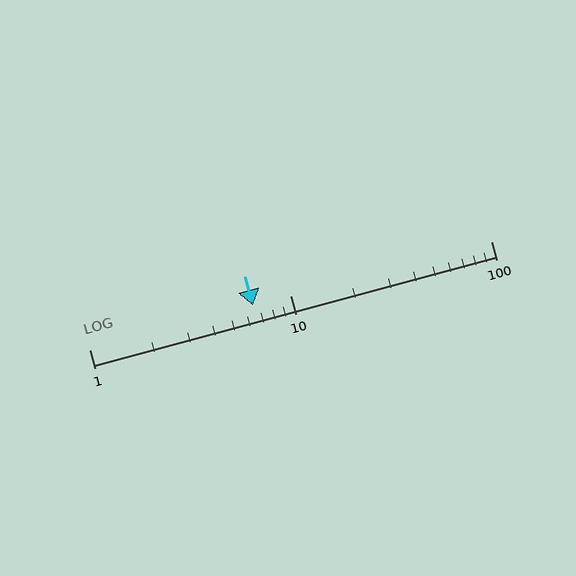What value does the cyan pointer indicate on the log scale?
The pointer indicates approximately 6.5.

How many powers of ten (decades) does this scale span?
The scale spans 2 decades, from 1 to 100.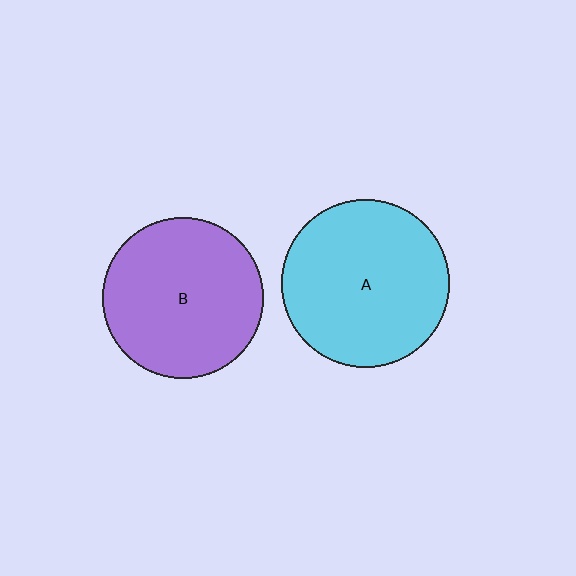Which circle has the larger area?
Circle A (cyan).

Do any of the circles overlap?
No, none of the circles overlap.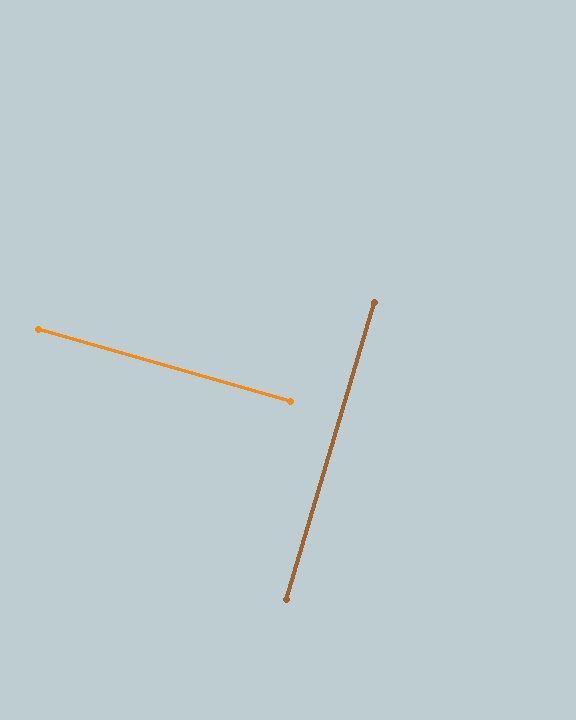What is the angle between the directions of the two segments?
Approximately 90 degrees.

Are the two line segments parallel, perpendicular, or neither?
Perpendicular — they meet at approximately 90°.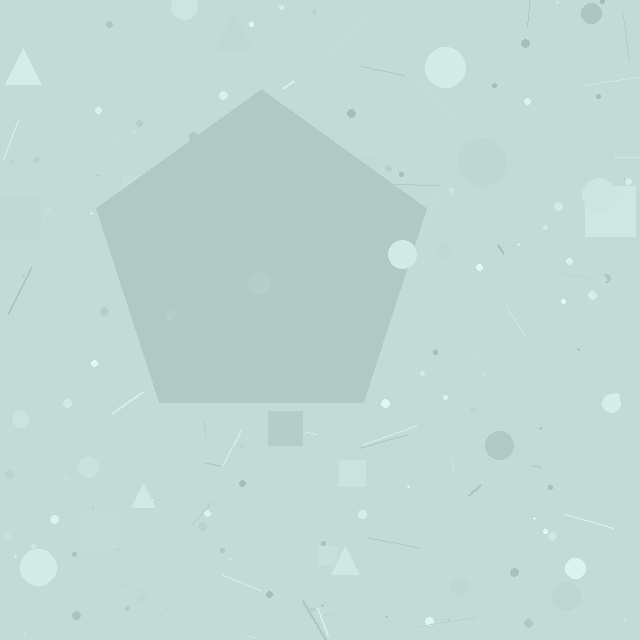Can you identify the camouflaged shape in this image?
The camouflaged shape is a pentagon.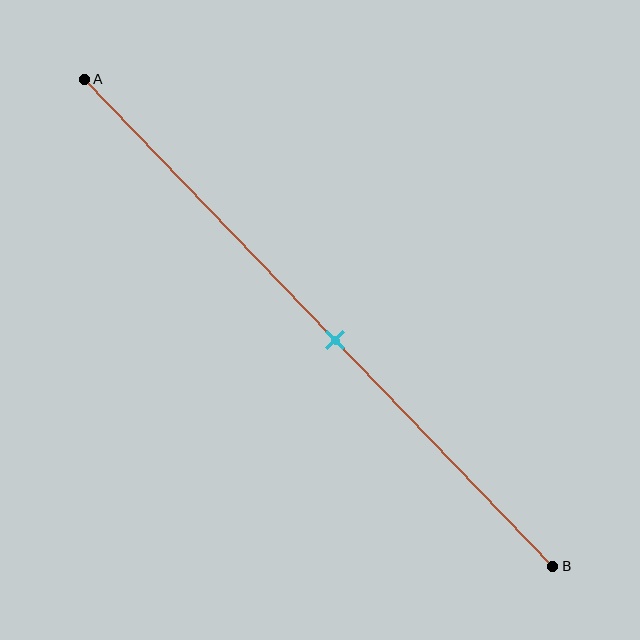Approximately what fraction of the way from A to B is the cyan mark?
The cyan mark is approximately 55% of the way from A to B.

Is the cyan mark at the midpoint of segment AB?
No, the mark is at about 55% from A, not at the 50% midpoint.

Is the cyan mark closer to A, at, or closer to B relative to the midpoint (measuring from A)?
The cyan mark is closer to point B than the midpoint of segment AB.